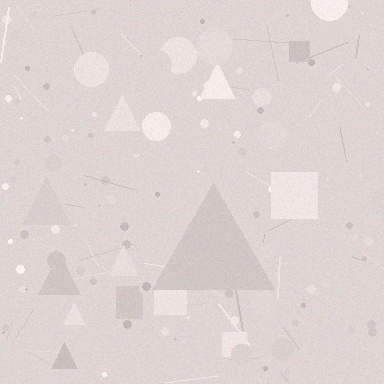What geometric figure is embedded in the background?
A triangle is embedded in the background.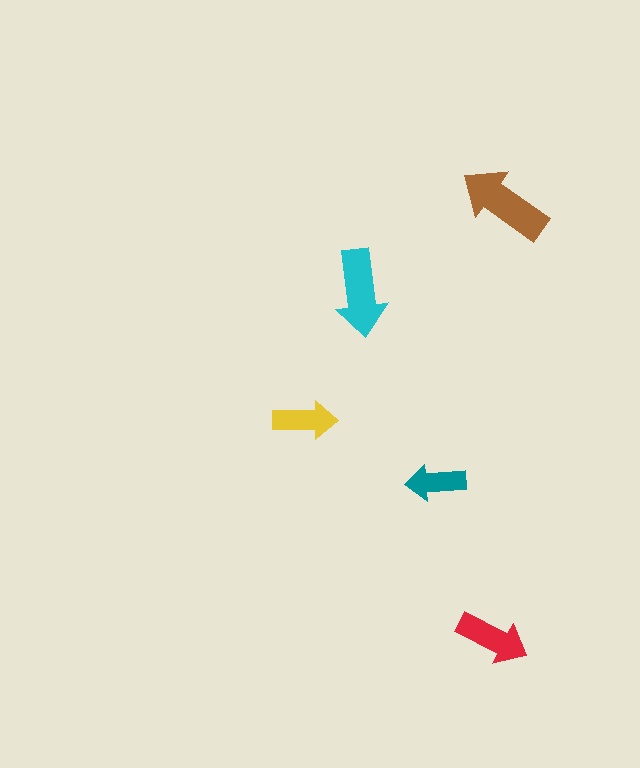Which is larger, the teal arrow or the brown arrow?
The brown one.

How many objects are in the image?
There are 5 objects in the image.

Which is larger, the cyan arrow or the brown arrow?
The brown one.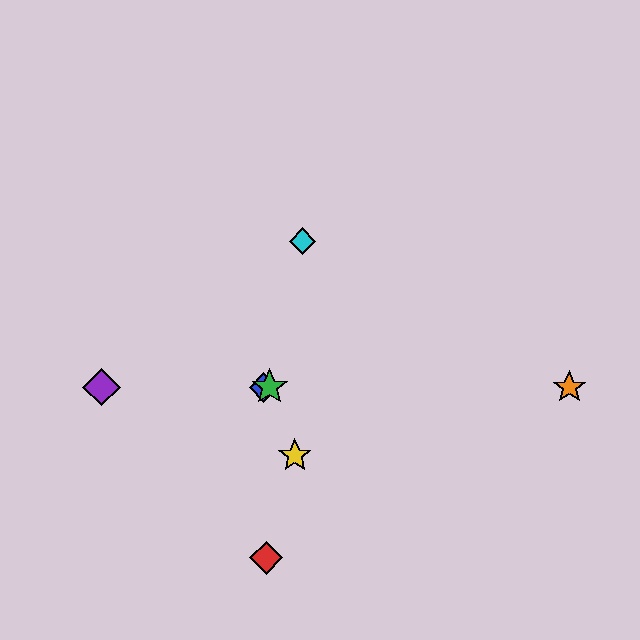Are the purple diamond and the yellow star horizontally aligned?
No, the purple diamond is at y≈387 and the yellow star is at y≈456.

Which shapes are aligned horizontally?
The blue diamond, the green star, the purple diamond, the orange star are aligned horizontally.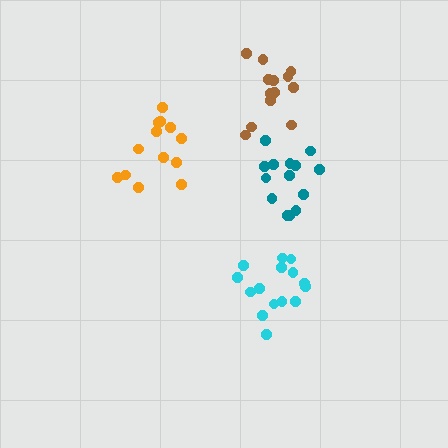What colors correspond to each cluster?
The clusters are colored: orange, brown, teal, cyan.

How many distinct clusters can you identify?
There are 4 distinct clusters.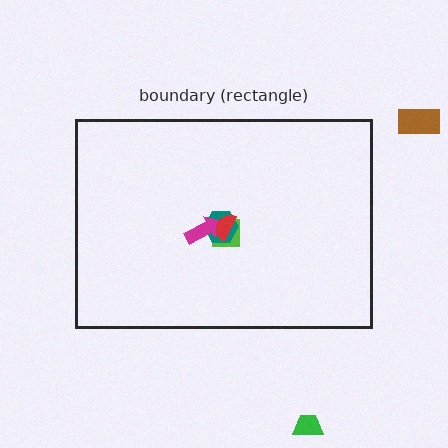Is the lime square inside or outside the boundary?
Inside.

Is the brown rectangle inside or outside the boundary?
Outside.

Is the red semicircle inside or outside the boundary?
Inside.